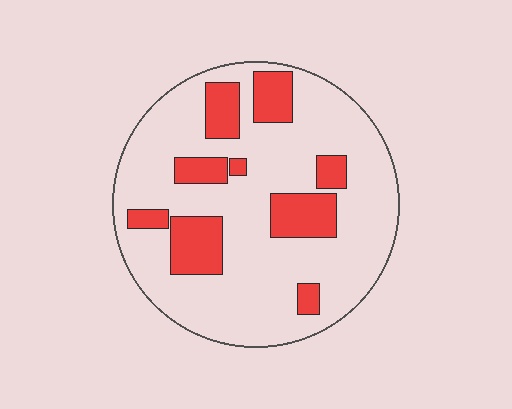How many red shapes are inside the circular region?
9.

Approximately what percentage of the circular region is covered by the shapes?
Approximately 25%.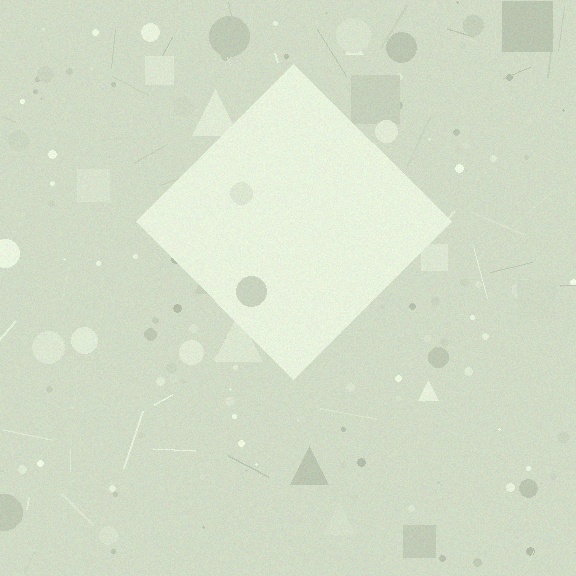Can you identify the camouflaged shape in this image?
The camouflaged shape is a diamond.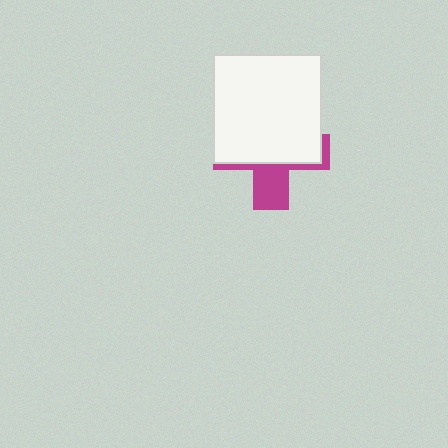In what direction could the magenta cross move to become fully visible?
The magenta cross could move down. That would shift it out from behind the white square entirely.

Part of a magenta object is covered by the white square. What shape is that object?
It is a cross.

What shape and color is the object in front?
The object in front is a white square.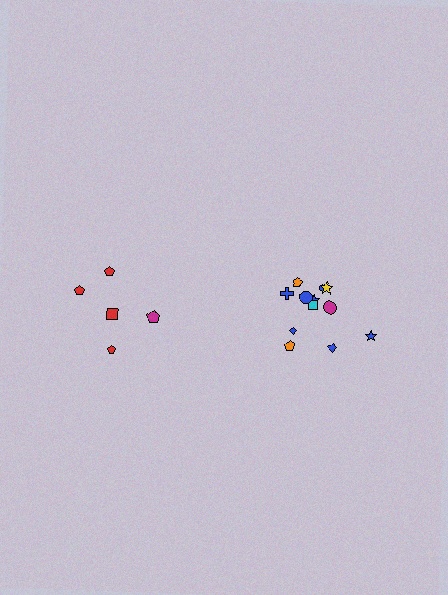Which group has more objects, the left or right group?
The right group.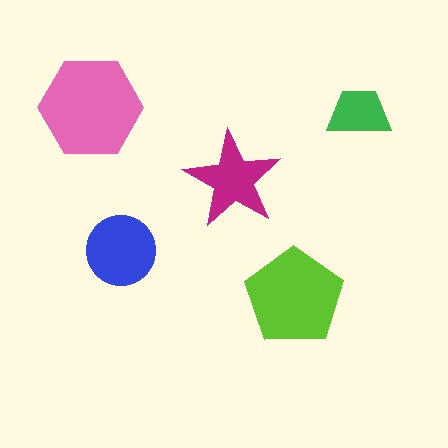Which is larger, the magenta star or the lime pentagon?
The lime pentagon.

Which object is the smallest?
The green trapezoid.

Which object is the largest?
The pink hexagon.